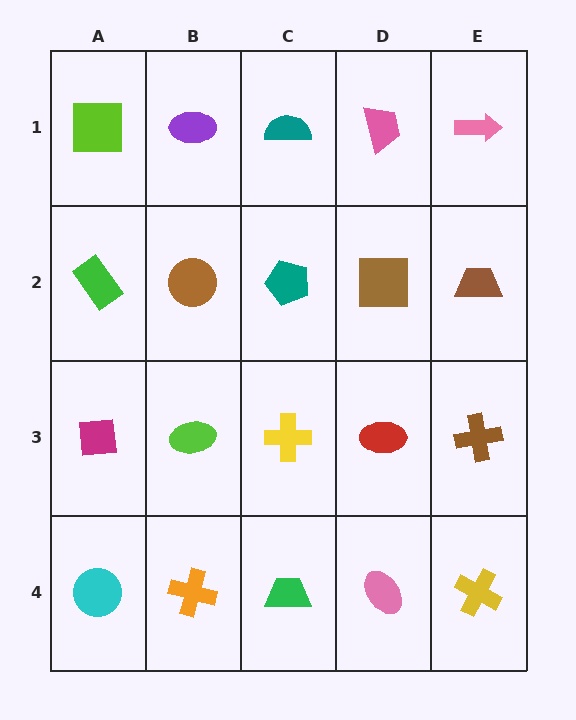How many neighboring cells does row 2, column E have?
3.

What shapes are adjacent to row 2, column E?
A pink arrow (row 1, column E), a brown cross (row 3, column E), a brown square (row 2, column D).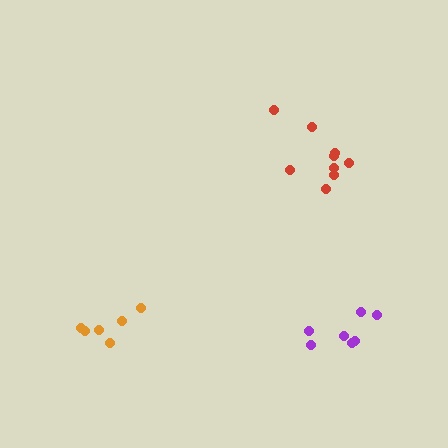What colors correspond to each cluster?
The clusters are colored: red, orange, purple.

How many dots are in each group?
Group 1: 9 dots, Group 2: 6 dots, Group 3: 7 dots (22 total).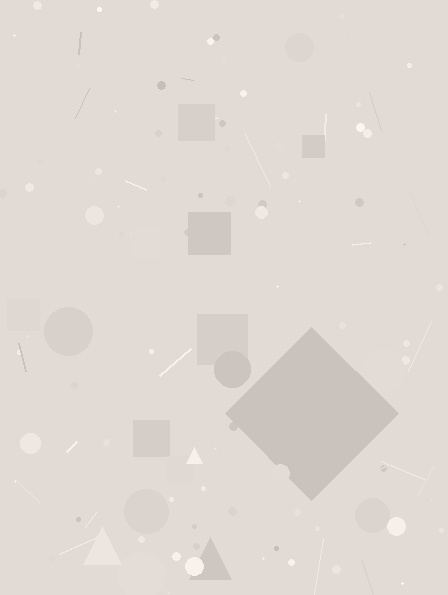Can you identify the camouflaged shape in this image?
The camouflaged shape is a diamond.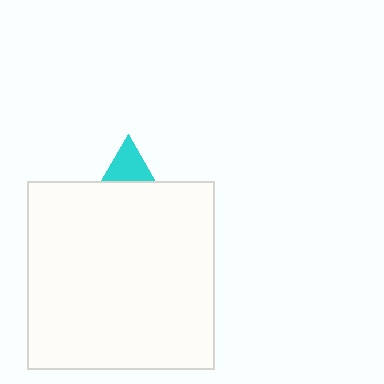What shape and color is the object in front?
The object in front is a white rectangle.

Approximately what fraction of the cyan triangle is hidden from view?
Roughly 68% of the cyan triangle is hidden behind the white rectangle.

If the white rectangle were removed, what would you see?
You would see the complete cyan triangle.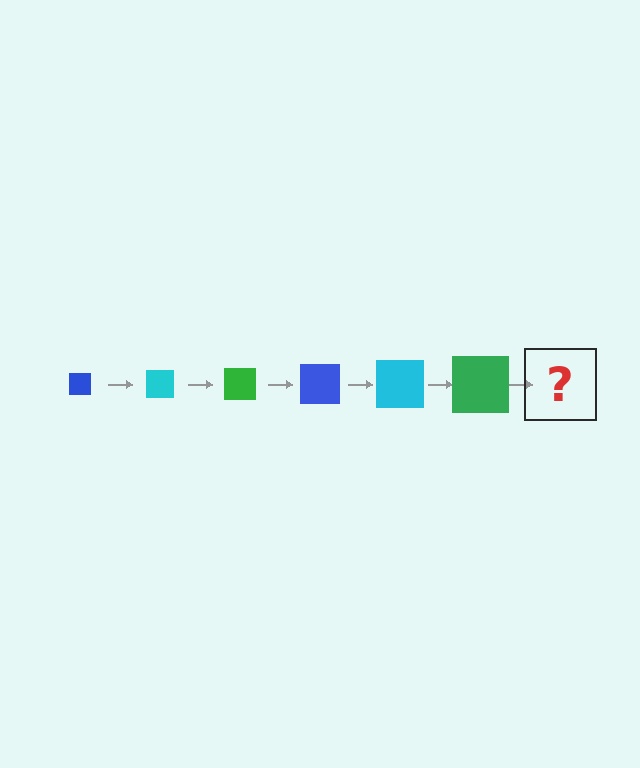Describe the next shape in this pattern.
It should be a blue square, larger than the previous one.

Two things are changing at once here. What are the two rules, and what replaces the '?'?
The two rules are that the square grows larger each step and the color cycles through blue, cyan, and green. The '?' should be a blue square, larger than the previous one.